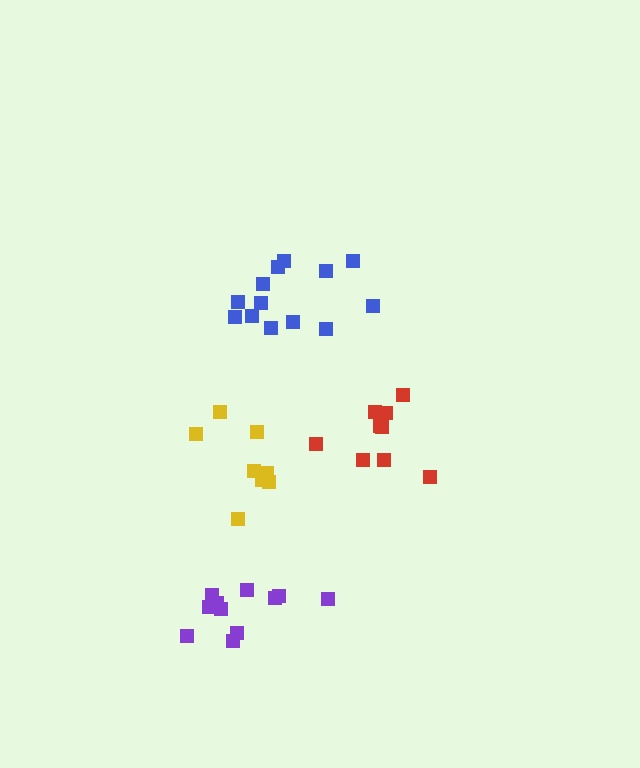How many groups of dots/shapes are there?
There are 4 groups.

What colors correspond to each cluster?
The clusters are colored: purple, red, blue, yellow.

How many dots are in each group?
Group 1: 11 dots, Group 2: 9 dots, Group 3: 14 dots, Group 4: 8 dots (42 total).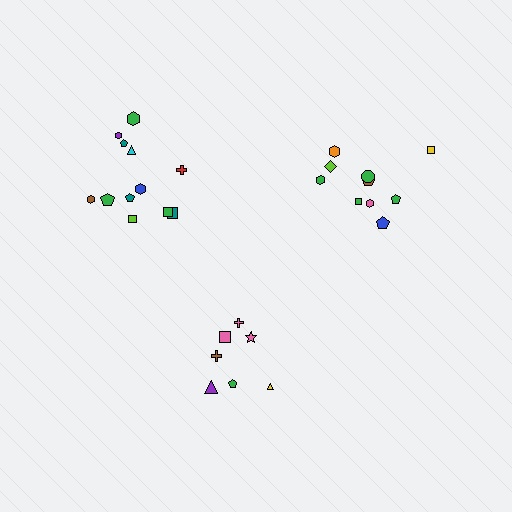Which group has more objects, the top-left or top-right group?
The top-left group.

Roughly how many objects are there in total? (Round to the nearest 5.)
Roughly 30 objects in total.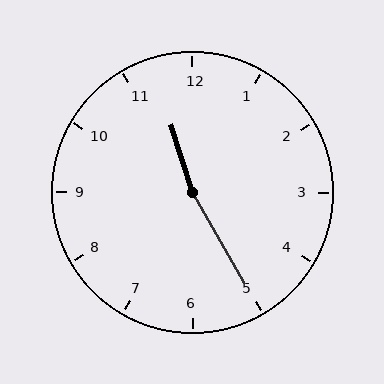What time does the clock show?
11:25.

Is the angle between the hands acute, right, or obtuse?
It is obtuse.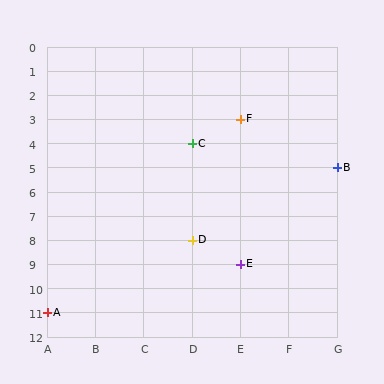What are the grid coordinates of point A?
Point A is at grid coordinates (A, 11).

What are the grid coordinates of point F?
Point F is at grid coordinates (E, 3).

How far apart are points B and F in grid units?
Points B and F are 2 columns and 2 rows apart (about 2.8 grid units diagonally).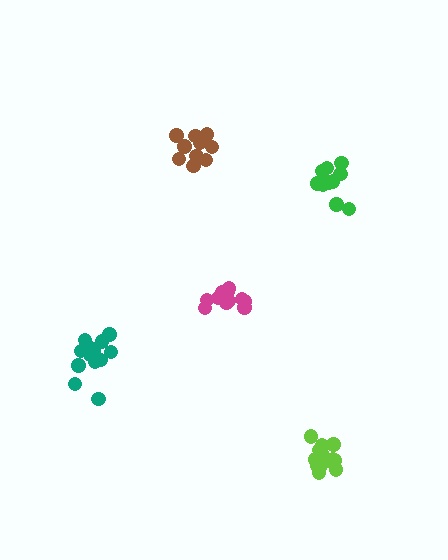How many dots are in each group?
Group 1: 11 dots, Group 2: 11 dots, Group 3: 13 dots, Group 4: 13 dots, Group 5: 10 dots (58 total).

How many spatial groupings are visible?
There are 5 spatial groupings.